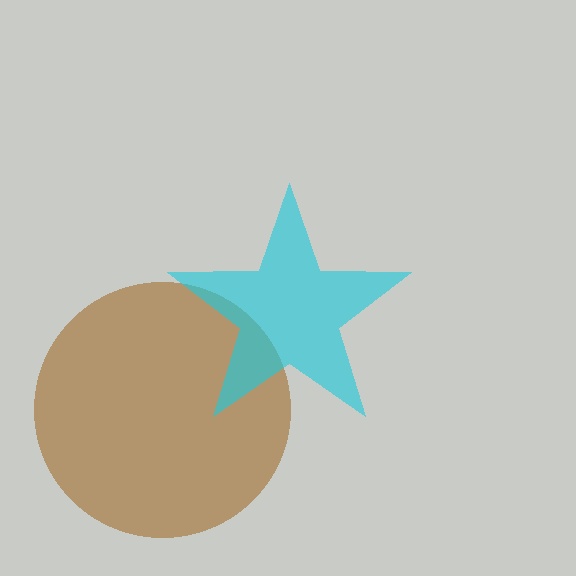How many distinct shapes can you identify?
There are 2 distinct shapes: a brown circle, a cyan star.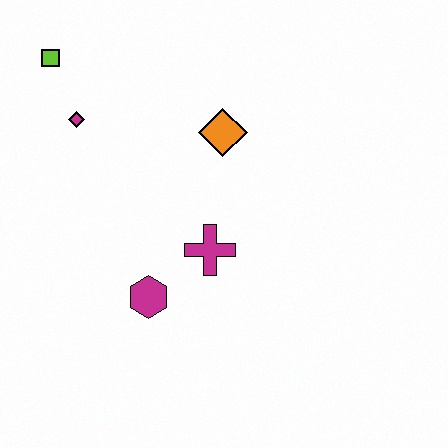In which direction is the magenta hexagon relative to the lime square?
The magenta hexagon is below the lime square.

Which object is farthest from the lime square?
The magenta hexagon is farthest from the lime square.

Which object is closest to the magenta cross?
The magenta hexagon is closest to the magenta cross.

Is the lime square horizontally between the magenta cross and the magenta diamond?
No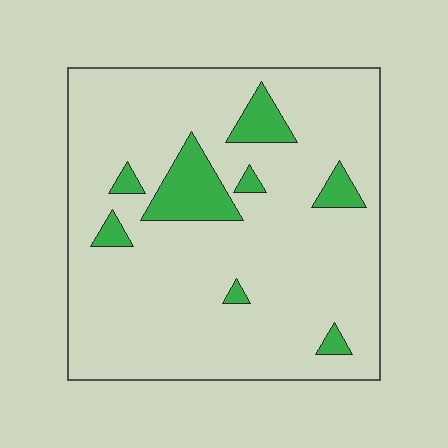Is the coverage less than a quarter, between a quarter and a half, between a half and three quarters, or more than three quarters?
Less than a quarter.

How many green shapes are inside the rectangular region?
8.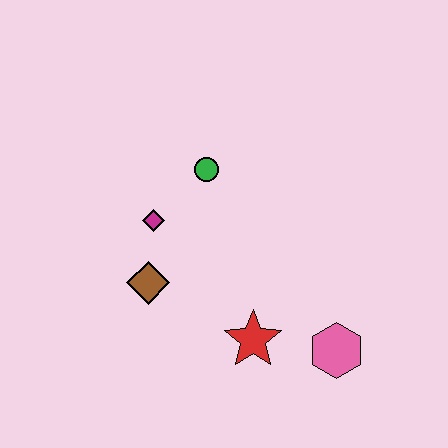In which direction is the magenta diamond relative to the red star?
The magenta diamond is above the red star.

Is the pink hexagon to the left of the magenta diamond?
No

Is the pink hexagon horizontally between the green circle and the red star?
No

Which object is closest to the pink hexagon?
The red star is closest to the pink hexagon.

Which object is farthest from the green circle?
The pink hexagon is farthest from the green circle.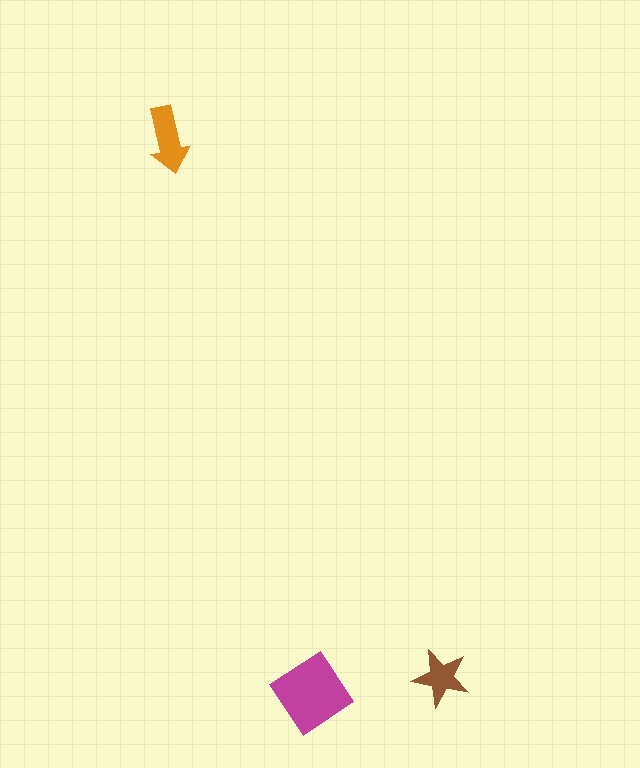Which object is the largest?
The magenta diamond.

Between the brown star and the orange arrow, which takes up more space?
The orange arrow.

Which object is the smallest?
The brown star.